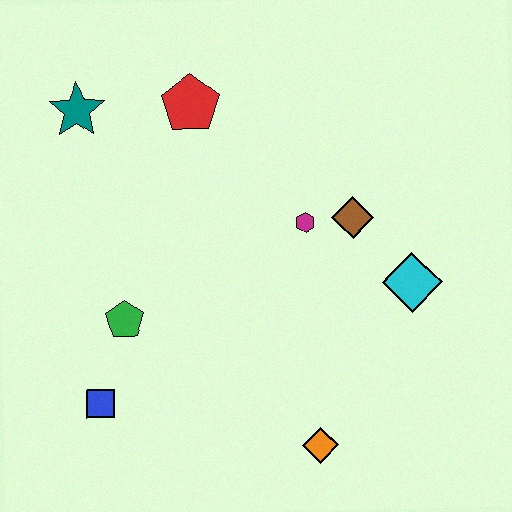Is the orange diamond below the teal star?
Yes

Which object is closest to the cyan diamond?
The brown diamond is closest to the cyan diamond.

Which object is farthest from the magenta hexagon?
The blue square is farthest from the magenta hexagon.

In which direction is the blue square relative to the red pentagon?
The blue square is below the red pentagon.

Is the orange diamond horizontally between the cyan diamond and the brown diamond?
No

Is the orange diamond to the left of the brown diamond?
Yes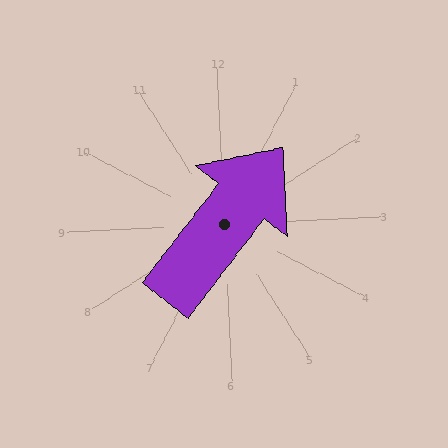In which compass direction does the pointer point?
Northeast.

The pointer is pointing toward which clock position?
Roughly 1 o'clock.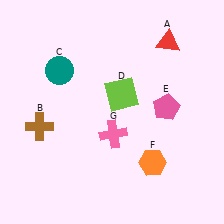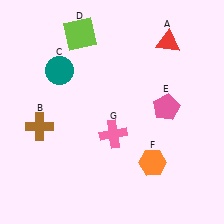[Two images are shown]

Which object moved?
The lime square (D) moved up.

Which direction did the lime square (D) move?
The lime square (D) moved up.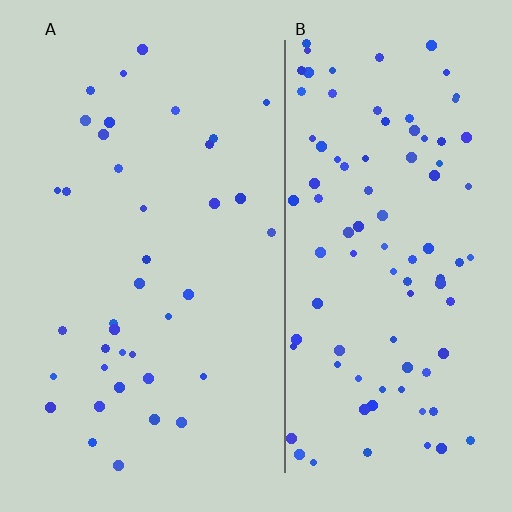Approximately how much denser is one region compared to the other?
Approximately 2.5× — region B over region A.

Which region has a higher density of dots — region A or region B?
B (the right).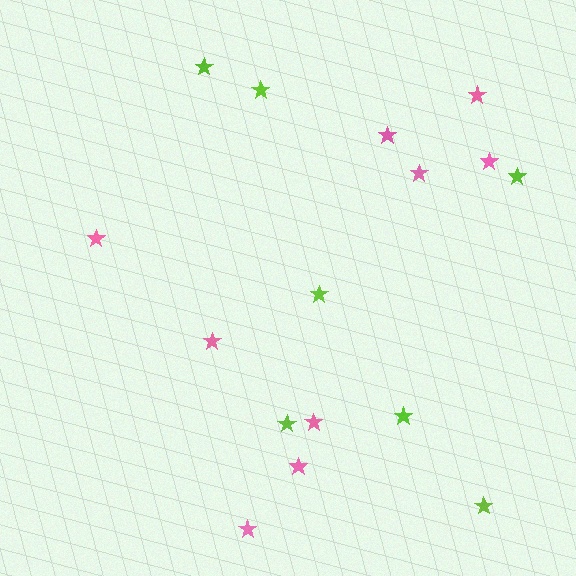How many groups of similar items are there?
There are 2 groups: one group of pink stars (9) and one group of lime stars (7).